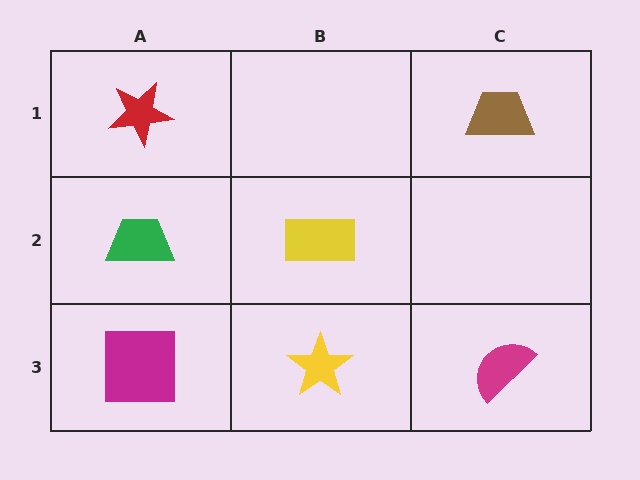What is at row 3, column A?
A magenta square.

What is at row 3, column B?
A yellow star.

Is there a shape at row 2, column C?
No, that cell is empty.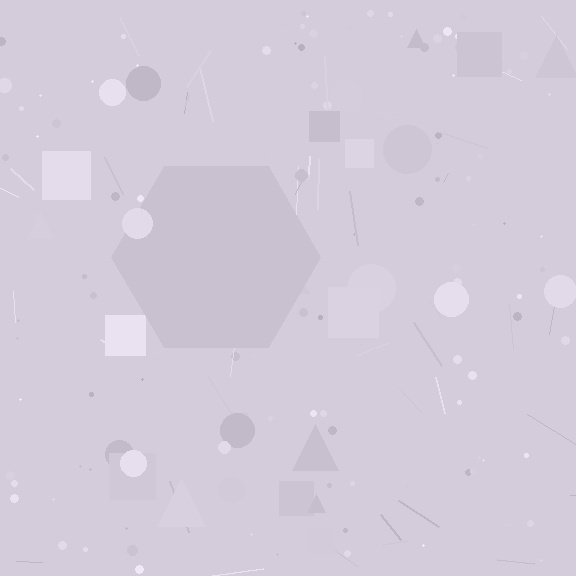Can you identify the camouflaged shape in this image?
The camouflaged shape is a hexagon.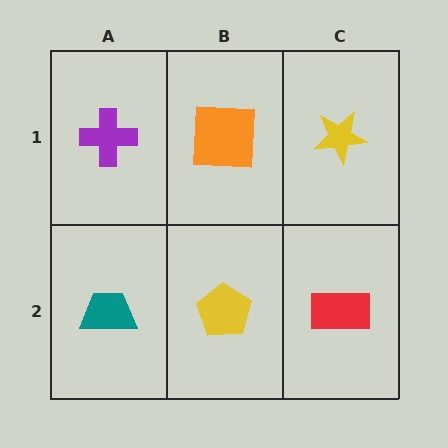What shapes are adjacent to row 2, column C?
A yellow star (row 1, column C), a yellow pentagon (row 2, column B).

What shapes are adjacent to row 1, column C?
A red rectangle (row 2, column C), an orange square (row 1, column B).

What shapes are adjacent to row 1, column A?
A teal trapezoid (row 2, column A), an orange square (row 1, column B).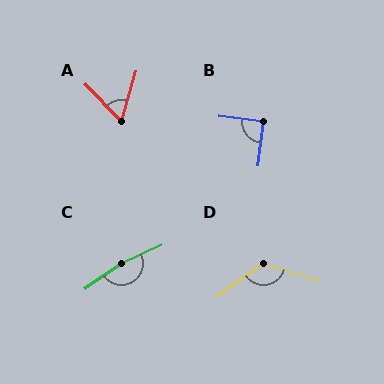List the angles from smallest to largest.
A (61°), B (91°), D (128°), C (169°).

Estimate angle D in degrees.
Approximately 128 degrees.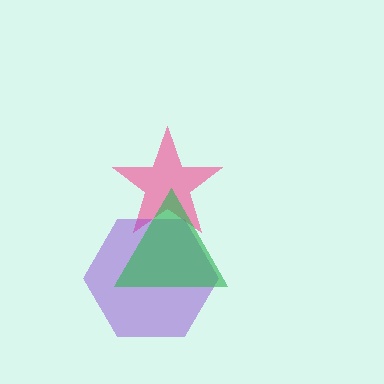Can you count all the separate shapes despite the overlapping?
Yes, there are 3 separate shapes.